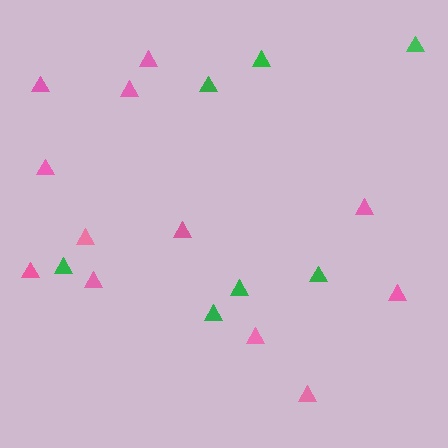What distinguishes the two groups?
There are 2 groups: one group of pink triangles (12) and one group of green triangles (7).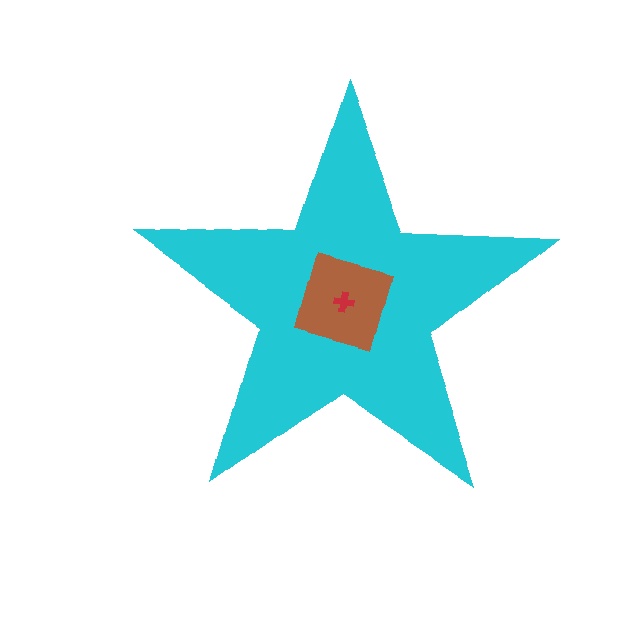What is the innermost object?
The red cross.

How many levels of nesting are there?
3.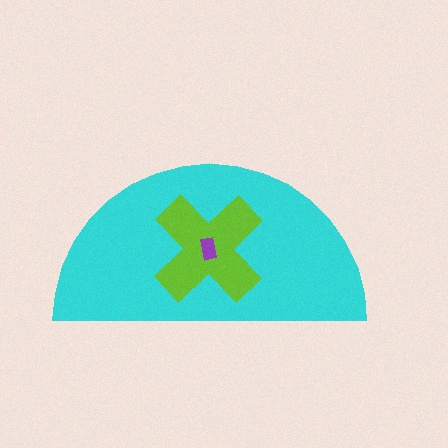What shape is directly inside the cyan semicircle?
The lime cross.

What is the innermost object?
The purple rectangle.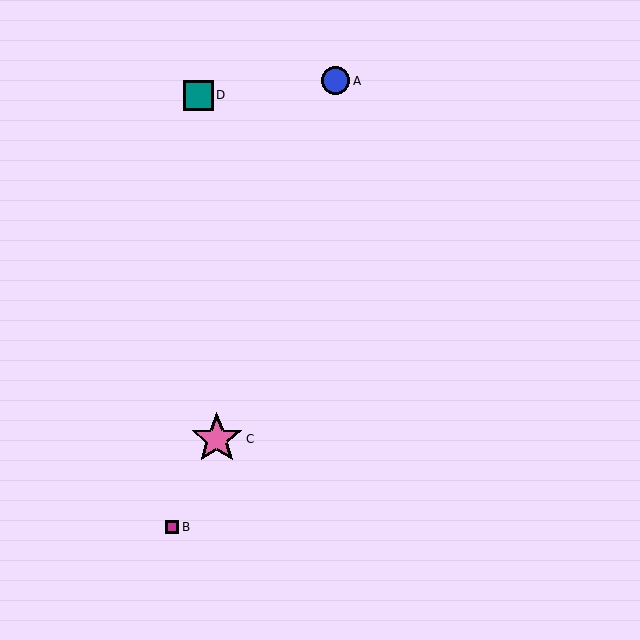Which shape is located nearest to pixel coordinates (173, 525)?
The magenta square (labeled B) at (172, 527) is nearest to that location.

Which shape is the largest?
The pink star (labeled C) is the largest.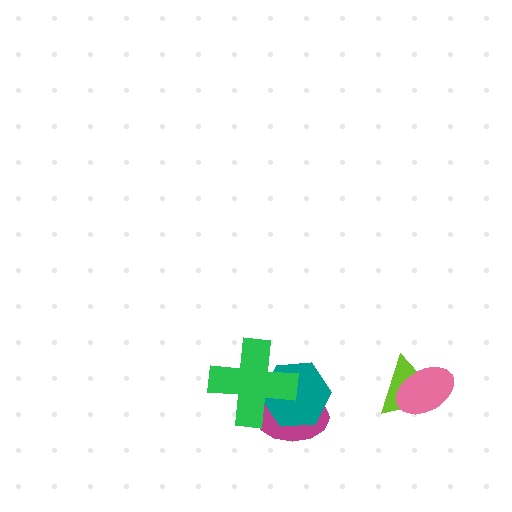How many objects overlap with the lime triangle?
1 object overlaps with the lime triangle.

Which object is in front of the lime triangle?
The pink ellipse is in front of the lime triangle.